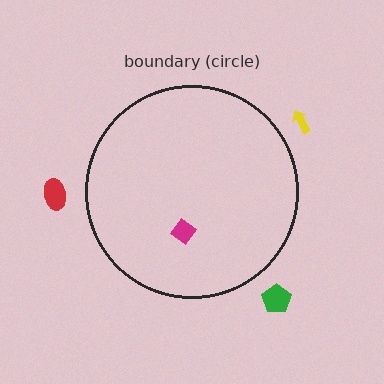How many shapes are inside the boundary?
1 inside, 3 outside.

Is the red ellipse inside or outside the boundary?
Outside.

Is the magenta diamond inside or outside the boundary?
Inside.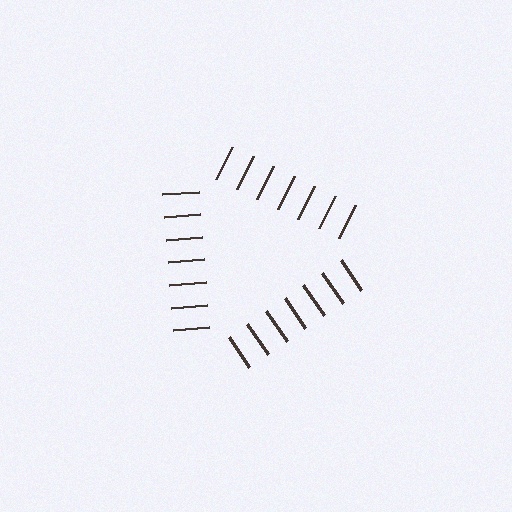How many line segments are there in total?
21 — 7 along each of the 3 edges.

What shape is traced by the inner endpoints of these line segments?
An illusory triangle — the line segments terminate on its edges but no continuous stroke is drawn.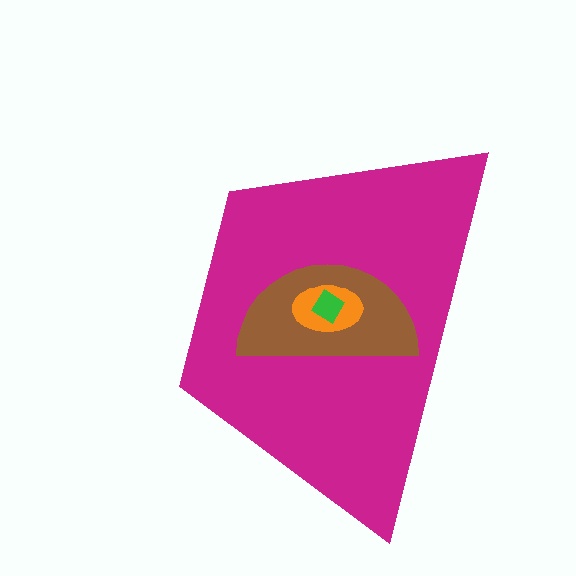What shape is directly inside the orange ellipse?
The green diamond.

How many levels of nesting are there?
4.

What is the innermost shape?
The green diamond.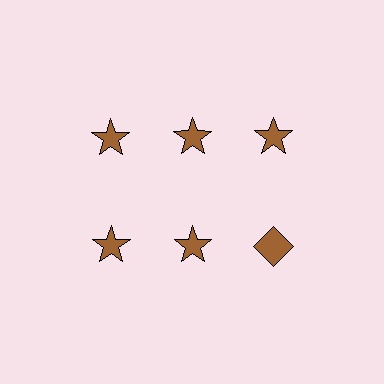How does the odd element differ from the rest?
It has a different shape: diamond instead of star.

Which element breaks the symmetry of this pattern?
The brown diamond in the second row, center column breaks the symmetry. All other shapes are brown stars.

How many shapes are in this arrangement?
There are 6 shapes arranged in a grid pattern.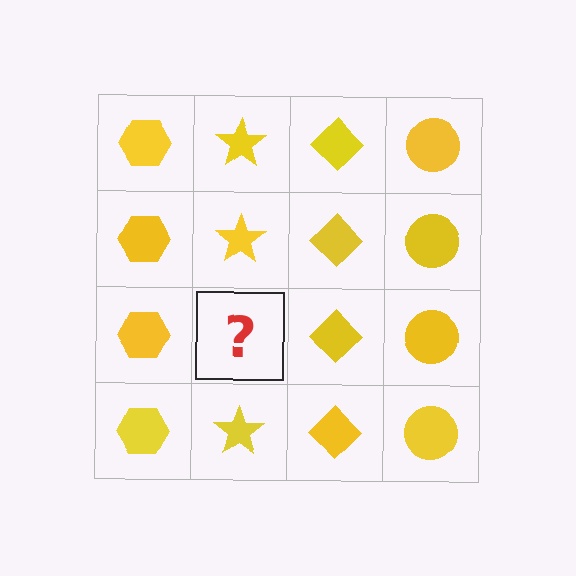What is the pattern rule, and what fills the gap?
The rule is that each column has a consistent shape. The gap should be filled with a yellow star.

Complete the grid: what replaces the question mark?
The question mark should be replaced with a yellow star.